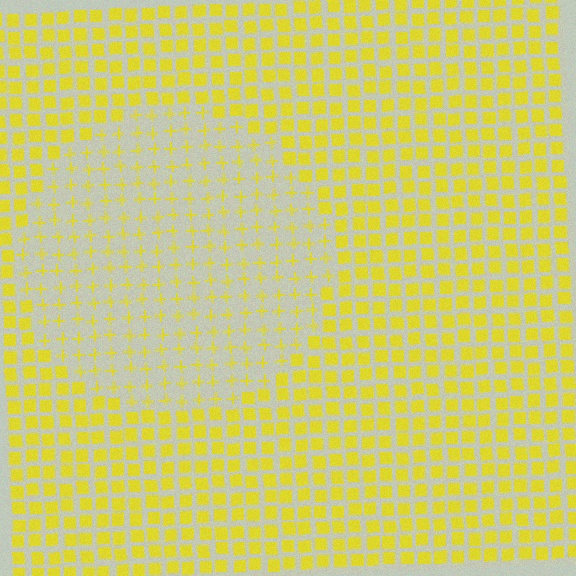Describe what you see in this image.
The image is filled with small yellow elements arranged in a uniform grid. A circle-shaped region contains plus signs, while the surrounding area contains squares. The boundary is defined purely by the change in element shape.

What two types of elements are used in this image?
The image uses plus signs inside the circle region and squares outside it.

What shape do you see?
I see a circle.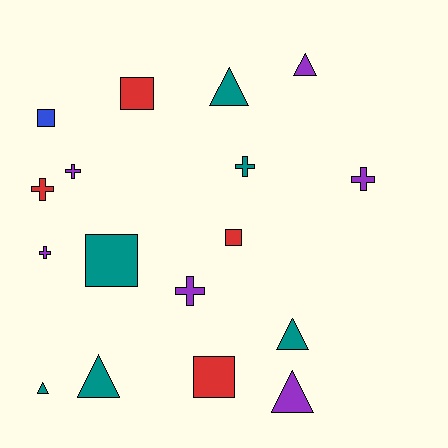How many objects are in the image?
There are 17 objects.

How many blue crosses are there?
There are no blue crosses.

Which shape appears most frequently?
Cross, with 6 objects.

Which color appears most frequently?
Purple, with 6 objects.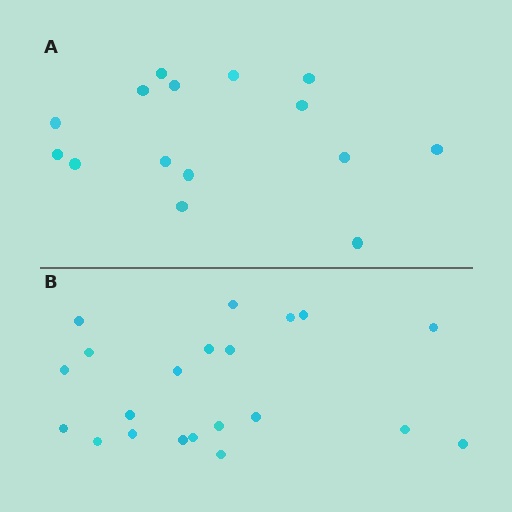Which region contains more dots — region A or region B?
Region B (the bottom region) has more dots.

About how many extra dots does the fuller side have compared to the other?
Region B has about 6 more dots than region A.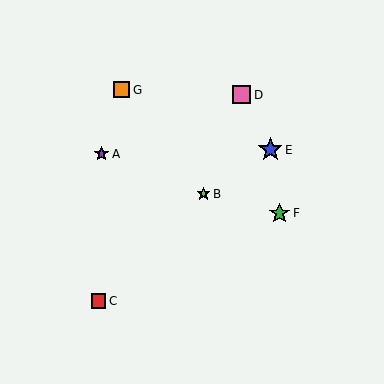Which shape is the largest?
The blue star (labeled E) is the largest.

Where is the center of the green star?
The center of the green star is at (280, 213).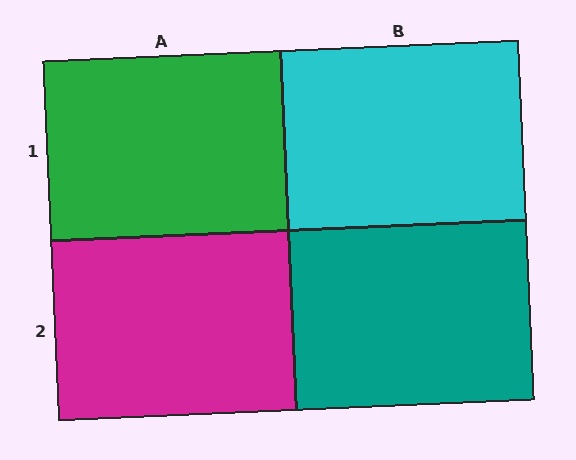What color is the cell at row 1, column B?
Cyan.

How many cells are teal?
1 cell is teal.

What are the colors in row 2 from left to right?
Magenta, teal.